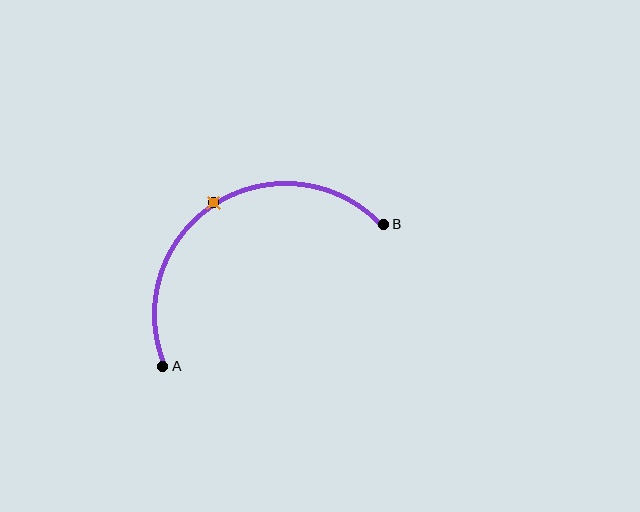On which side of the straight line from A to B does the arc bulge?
The arc bulges above the straight line connecting A and B.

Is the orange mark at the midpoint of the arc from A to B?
Yes. The orange mark lies on the arc at equal arc-length from both A and B — it is the arc midpoint.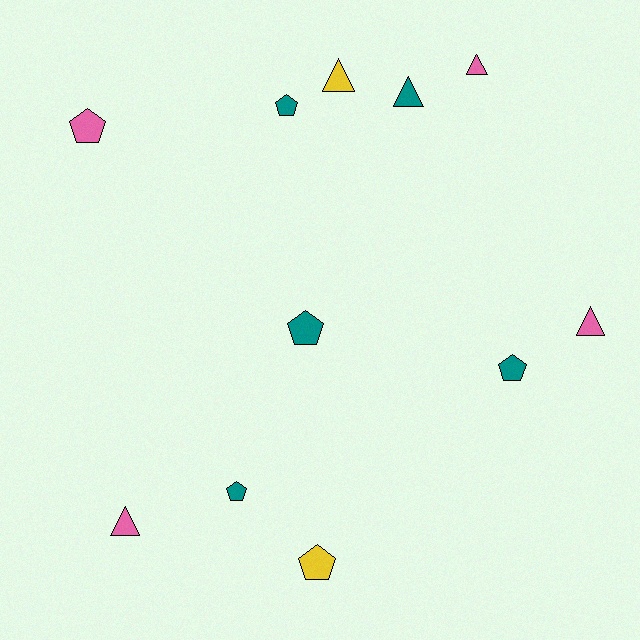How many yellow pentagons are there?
There is 1 yellow pentagon.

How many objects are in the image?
There are 11 objects.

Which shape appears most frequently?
Pentagon, with 6 objects.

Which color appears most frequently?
Teal, with 5 objects.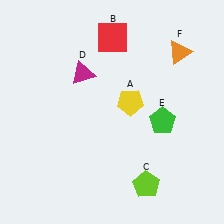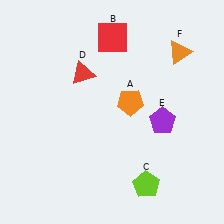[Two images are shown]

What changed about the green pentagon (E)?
In Image 1, E is green. In Image 2, it changed to purple.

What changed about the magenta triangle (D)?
In Image 1, D is magenta. In Image 2, it changed to red.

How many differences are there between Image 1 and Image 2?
There are 3 differences between the two images.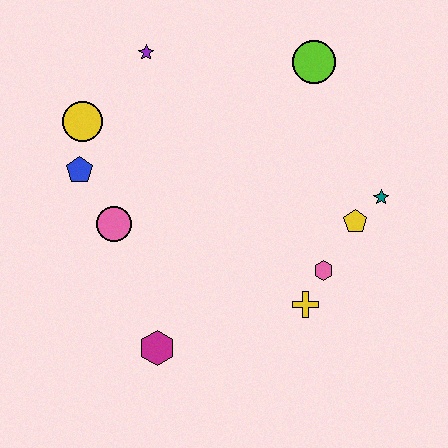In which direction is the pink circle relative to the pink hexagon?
The pink circle is to the left of the pink hexagon.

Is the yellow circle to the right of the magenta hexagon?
No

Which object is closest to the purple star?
The yellow circle is closest to the purple star.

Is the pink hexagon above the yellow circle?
No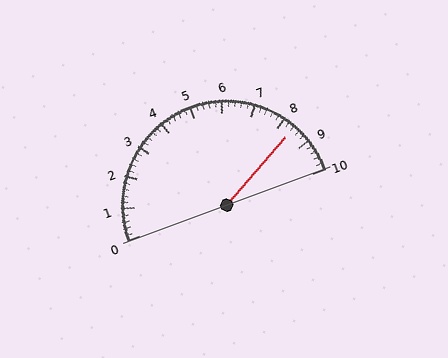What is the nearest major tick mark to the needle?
The nearest major tick mark is 8.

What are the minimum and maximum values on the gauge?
The gauge ranges from 0 to 10.